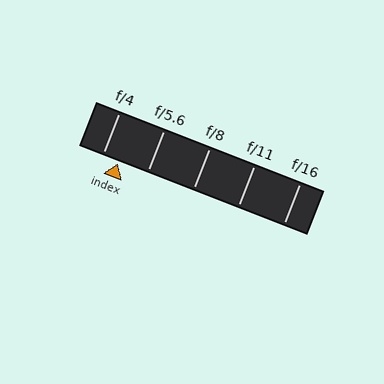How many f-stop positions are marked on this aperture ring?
There are 5 f-stop positions marked.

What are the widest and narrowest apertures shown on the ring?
The widest aperture shown is f/4 and the narrowest is f/16.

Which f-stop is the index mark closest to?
The index mark is closest to f/4.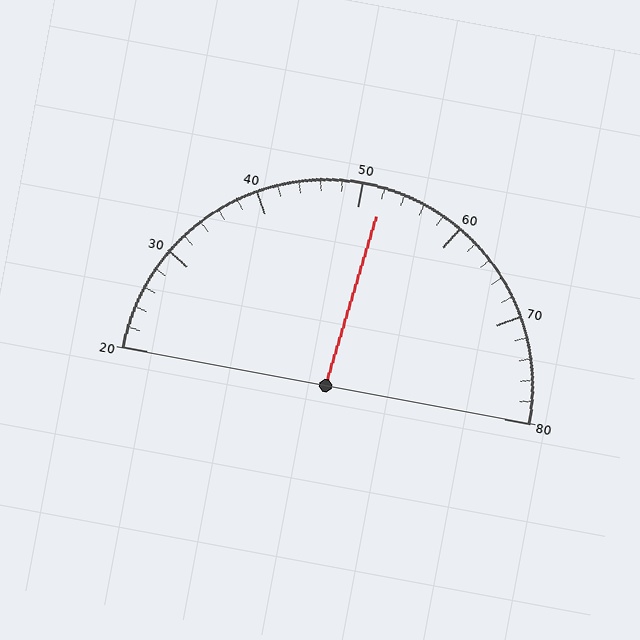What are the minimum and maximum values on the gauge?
The gauge ranges from 20 to 80.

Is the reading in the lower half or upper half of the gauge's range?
The reading is in the upper half of the range (20 to 80).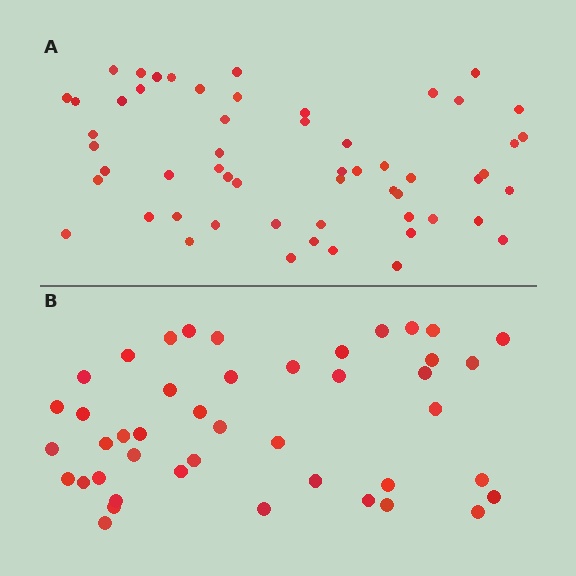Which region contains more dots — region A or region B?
Region A (the top region) has more dots.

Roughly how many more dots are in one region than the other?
Region A has roughly 12 or so more dots than region B.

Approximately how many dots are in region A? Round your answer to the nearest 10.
About 60 dots. (The exact count is 56, which rounds to 60.)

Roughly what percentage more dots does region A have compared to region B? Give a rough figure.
About 25% more.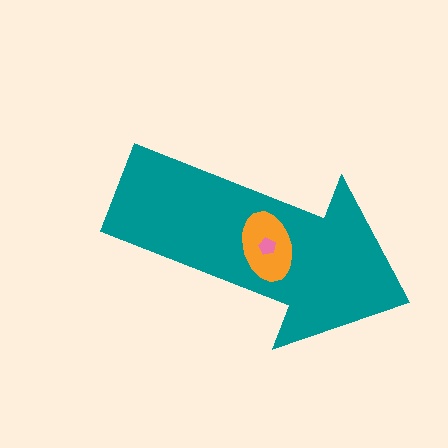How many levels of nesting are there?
3.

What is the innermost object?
The pink pentagon.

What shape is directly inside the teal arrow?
The orange ellipse.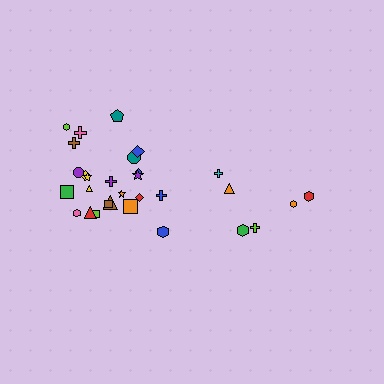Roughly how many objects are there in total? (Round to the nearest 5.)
Roughly 30 objects in total.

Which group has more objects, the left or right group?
The left group.